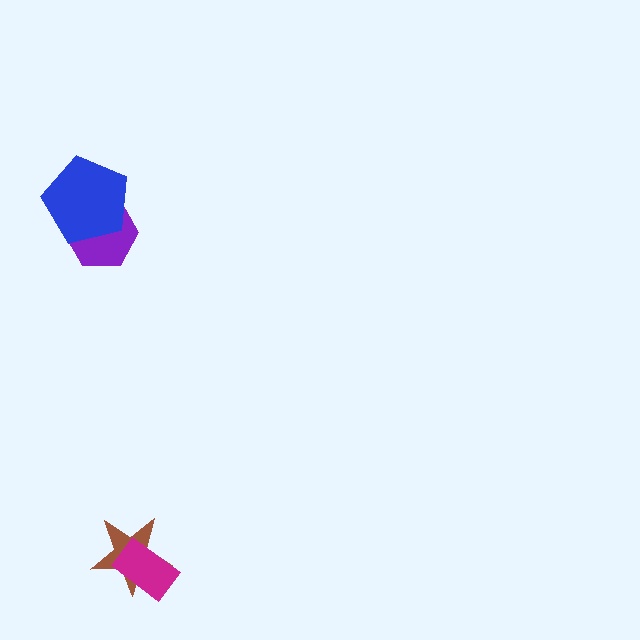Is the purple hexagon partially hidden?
Yes, it is partially covered by another shape.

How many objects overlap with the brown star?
1 object overlaps with the brown star.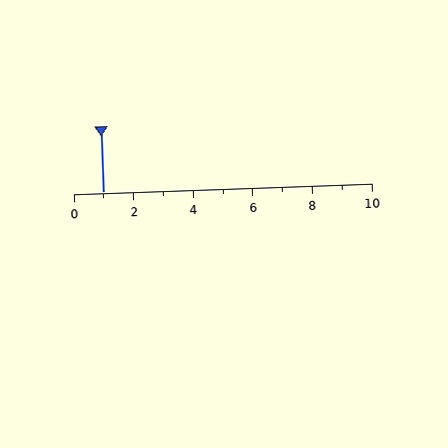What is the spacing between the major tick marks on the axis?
The major ticks are spaced 2 apart.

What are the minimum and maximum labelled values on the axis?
The axis runs from 0 to 10.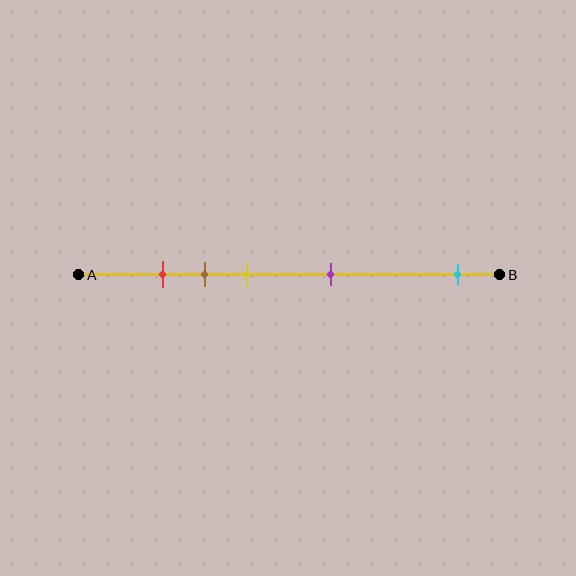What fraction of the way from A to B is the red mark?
The red mark is approximately 20% (0.2) of the way from A to B.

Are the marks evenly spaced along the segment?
No, the marks are not evenly spaced.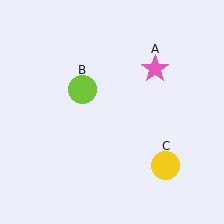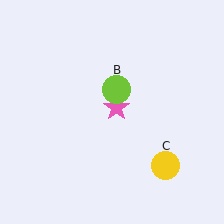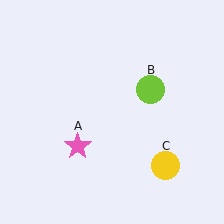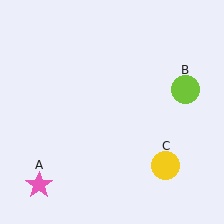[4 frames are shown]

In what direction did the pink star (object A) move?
The pink star (object A) moved down and to the left.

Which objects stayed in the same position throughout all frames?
Yellow circle (object C) remained stationary.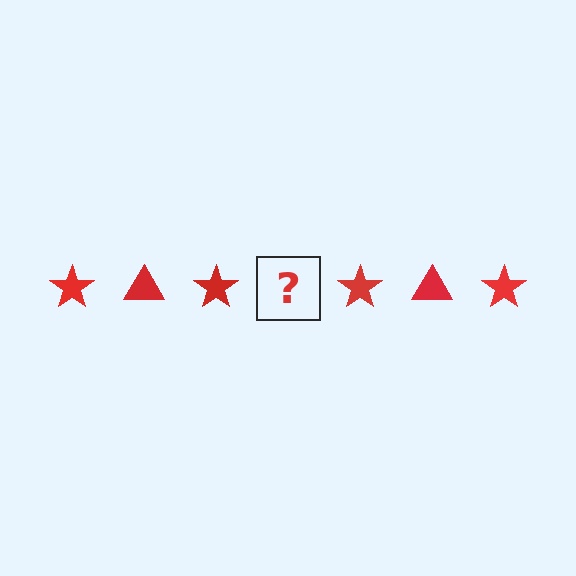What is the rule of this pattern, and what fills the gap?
The rule is that the pattern cycles through star, triangle shapes in red. The gap should be filled with a red triangle.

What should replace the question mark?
The question mark should be replaced with a red triangle.